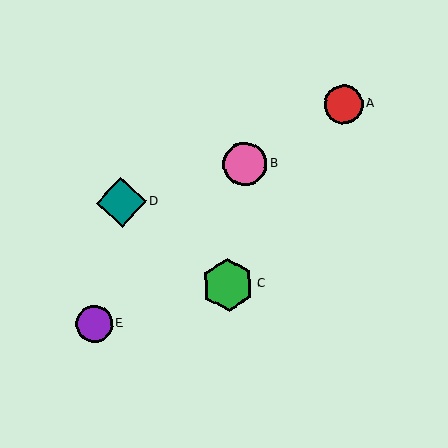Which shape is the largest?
The green hexagon (labeled C) is the largest.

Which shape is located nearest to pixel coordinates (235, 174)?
The pink circle (labeled B) at (245, 164) is nearest to that location.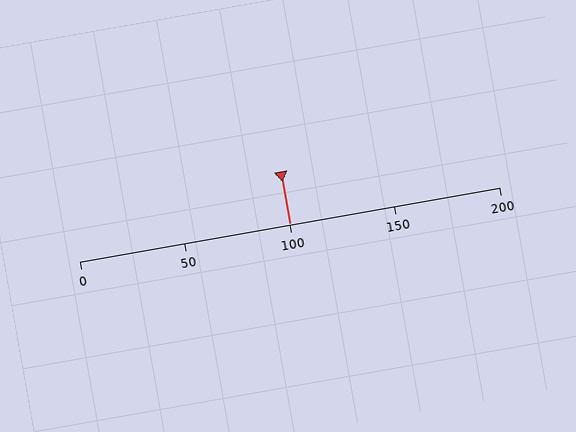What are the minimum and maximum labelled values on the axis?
The axis runs from 0 to 200.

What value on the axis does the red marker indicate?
The marker indicates approximately 100.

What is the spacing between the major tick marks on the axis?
The major ticks are spaced 50 apart.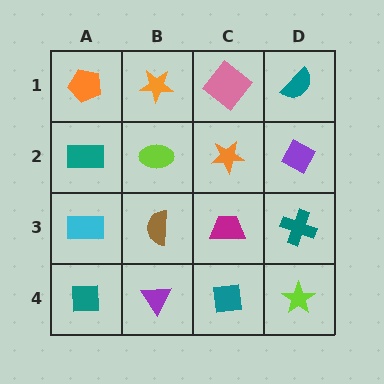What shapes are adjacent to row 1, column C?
An orange star (row 2, column C), an orange star (row 1, column B), a teal semicircle (row 1, column D).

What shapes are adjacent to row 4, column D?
A teal cross (row 3, column D), a teal square (row 4, column C).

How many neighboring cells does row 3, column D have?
3.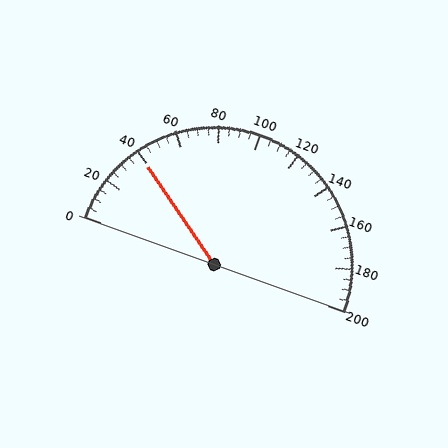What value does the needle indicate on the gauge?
The needle indicates approximately 40.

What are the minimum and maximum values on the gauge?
The gauge ranges from 0 to 200.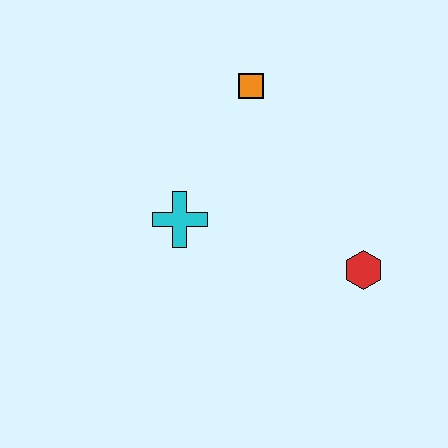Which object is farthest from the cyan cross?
The red hexagon is farthest from the cyan cross.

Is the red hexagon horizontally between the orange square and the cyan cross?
No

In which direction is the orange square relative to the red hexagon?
The orange square is above the red hexagon.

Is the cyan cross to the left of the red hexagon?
Yes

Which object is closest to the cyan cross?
The orange square is closest to the cyan cross.